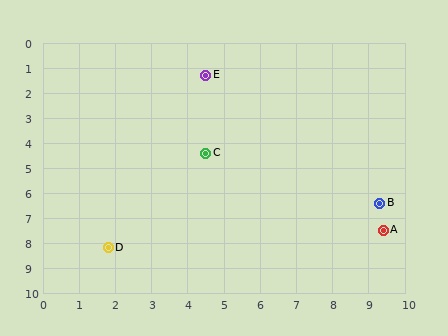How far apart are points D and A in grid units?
Points D and A are about 7.6 grid units apart.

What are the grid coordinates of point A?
Point A is at approximately (9.4, 7.5).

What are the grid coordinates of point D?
Point D is at approximately (1.8, 8.2).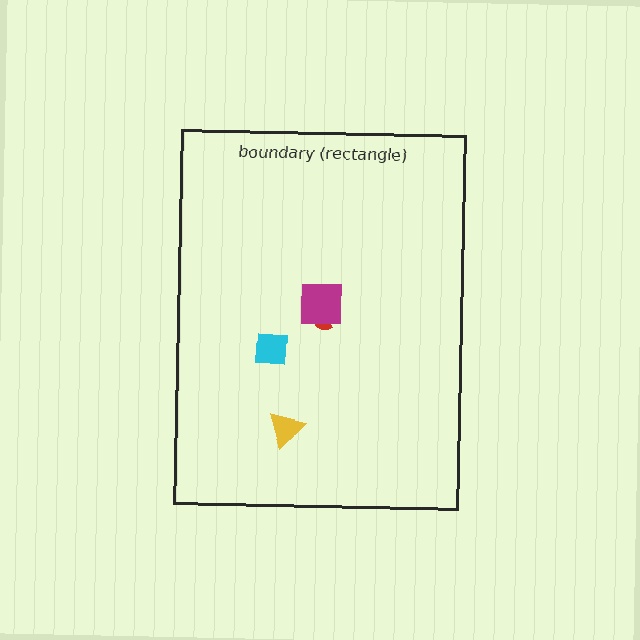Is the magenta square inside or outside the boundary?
Inside.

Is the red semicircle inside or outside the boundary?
Inside.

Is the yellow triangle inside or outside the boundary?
Inside.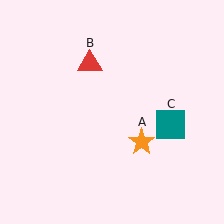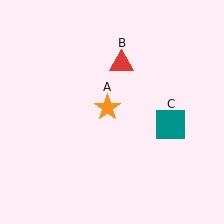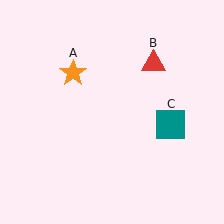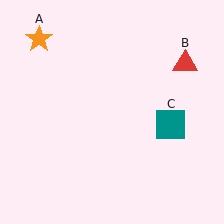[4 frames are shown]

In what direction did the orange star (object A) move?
The orange star (object A) moved up and to the left.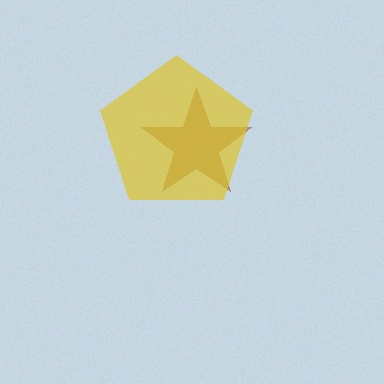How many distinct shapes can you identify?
There are 2 distinct shapes: a brown star, a yellow pentagon.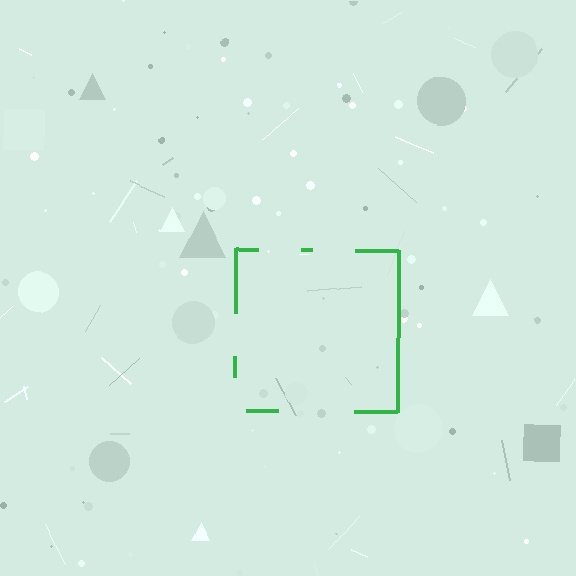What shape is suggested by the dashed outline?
The dashed outline suggests a square.